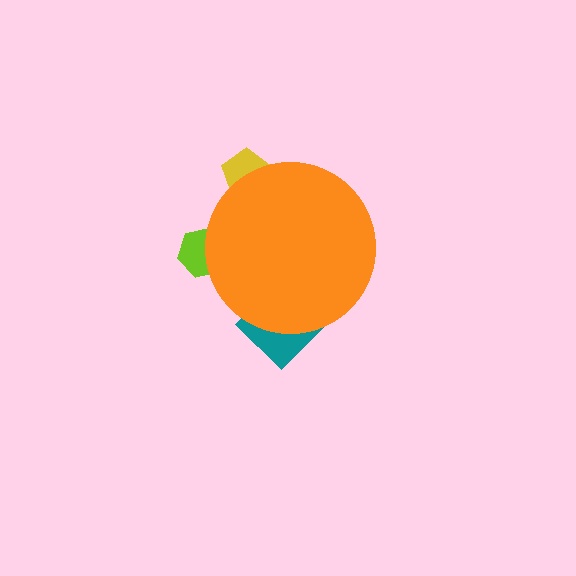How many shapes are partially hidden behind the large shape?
3 shapes are partially hidden.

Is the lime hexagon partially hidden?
Yes, the lime hexagon is partially hidden behind the orange circle.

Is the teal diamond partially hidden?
Yes, the teal diamond is partially hidden behind the orange circle.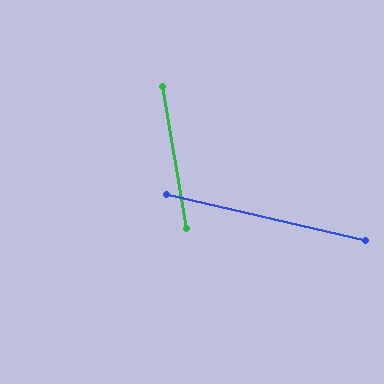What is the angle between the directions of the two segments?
Approximately 68 degrees.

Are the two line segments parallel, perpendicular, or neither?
Neither parallel nor perpendicular — they differ by about 68°.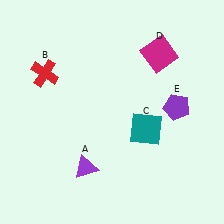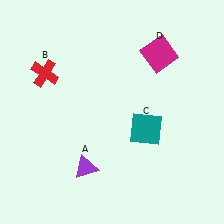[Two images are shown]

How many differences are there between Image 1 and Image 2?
There is 1 difference between the two images.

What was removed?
The purple pentagon (E) was removed in Image 2.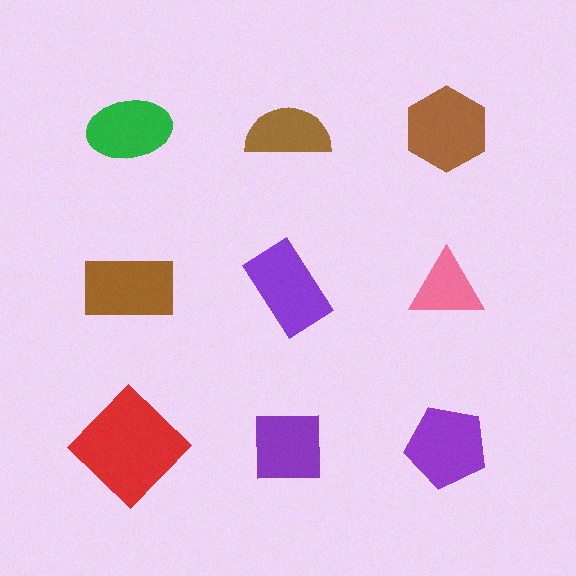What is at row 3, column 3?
A purple pentagon.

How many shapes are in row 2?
3 shapes.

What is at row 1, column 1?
A green ellipse.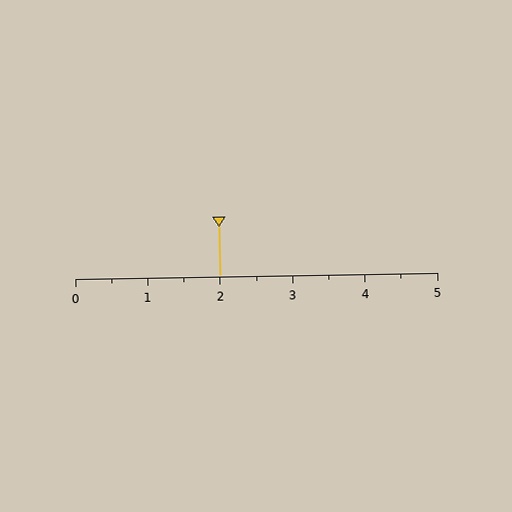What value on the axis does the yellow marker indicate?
The marker indicates approximately 2.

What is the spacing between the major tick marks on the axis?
The major ticks are spaced 1 apart.